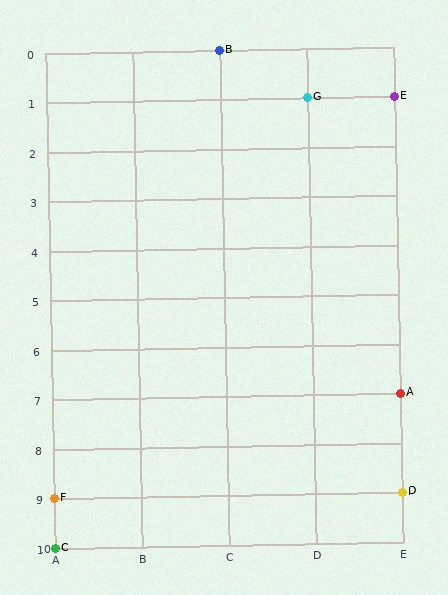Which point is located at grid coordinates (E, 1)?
Point E is at (E, 1).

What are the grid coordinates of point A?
Point A is at grid coordinates (E, 7).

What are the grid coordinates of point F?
Point F is at grid coordinates (A, 9).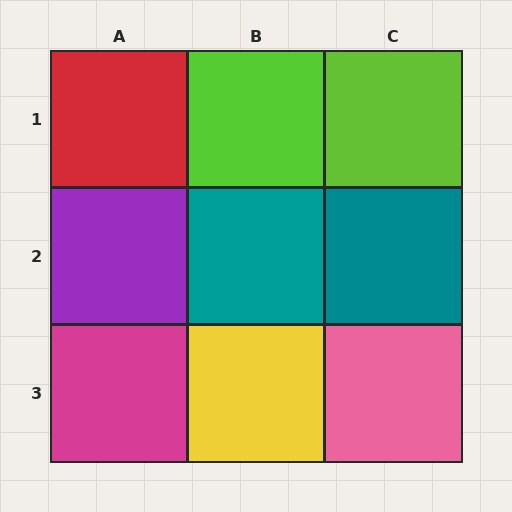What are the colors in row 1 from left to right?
Red, lime, lime.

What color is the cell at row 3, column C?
Pink.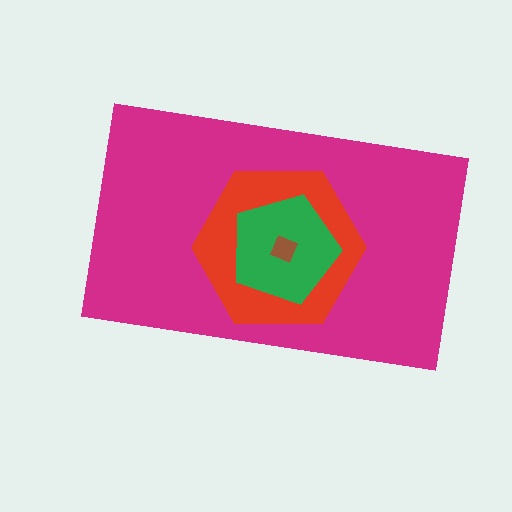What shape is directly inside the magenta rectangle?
The red hexagon.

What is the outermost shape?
The magenta rectangle.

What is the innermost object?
The brown diamond.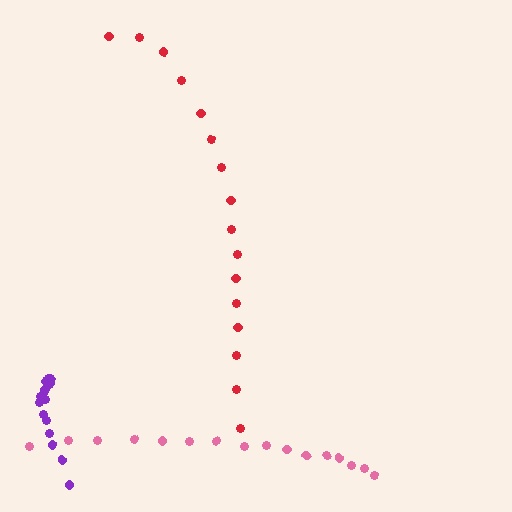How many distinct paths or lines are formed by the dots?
There are 3 distinct paths.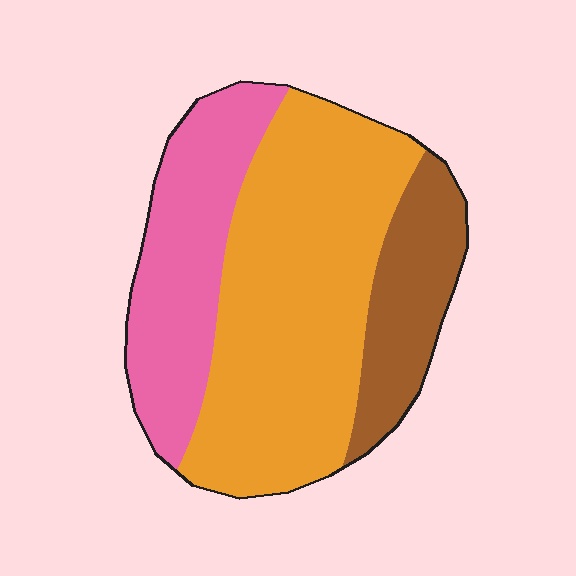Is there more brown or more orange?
Orange.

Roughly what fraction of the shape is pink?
Pink covers around 30% of the shape.